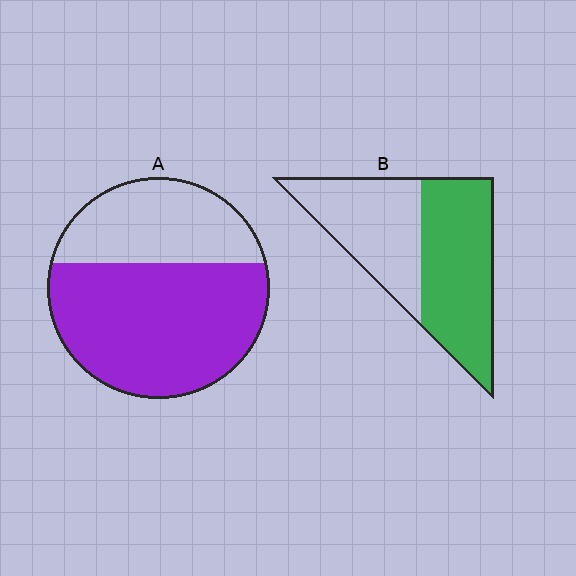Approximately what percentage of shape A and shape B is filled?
A is approximately 65% and B is approximately 55%.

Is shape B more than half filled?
Yes.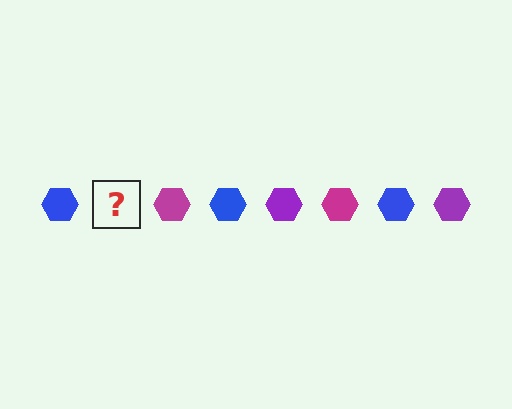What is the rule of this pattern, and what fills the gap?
The rule is that the pattern cycles through blue, purple, magenta hexagons. The gap should be filled with a purple hexagon.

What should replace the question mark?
The question mark should be replaced with a purple hexagon.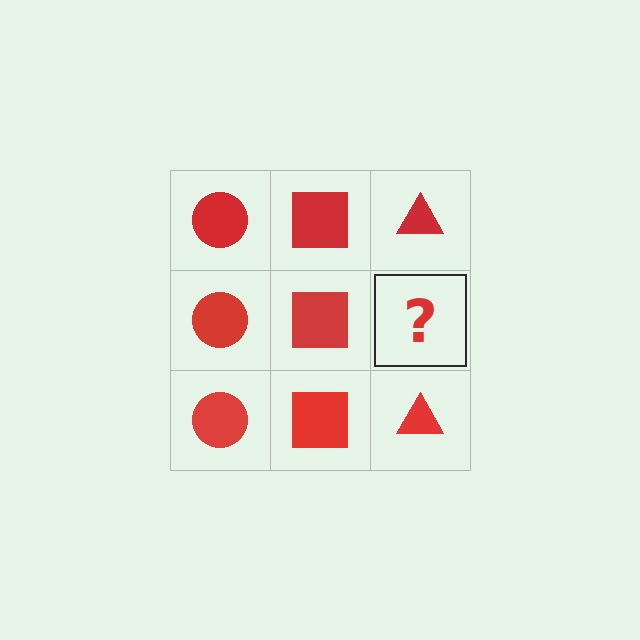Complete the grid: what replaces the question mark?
The question mark should be replaced with a red triangle.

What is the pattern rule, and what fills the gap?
The rule is that each column has a consistent shape. The gap should be filled with a red triangle.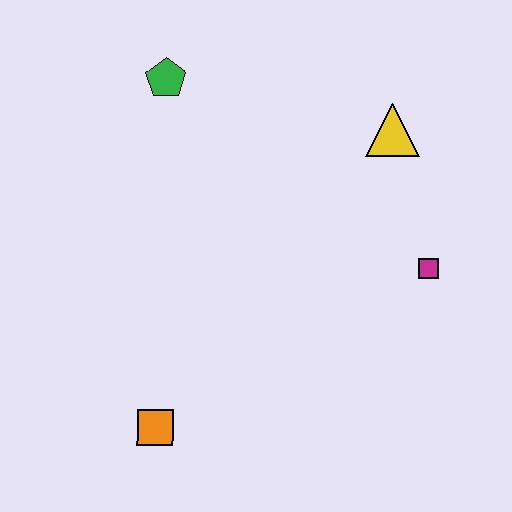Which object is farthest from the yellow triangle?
The orange square is farthest from the yellow triangle.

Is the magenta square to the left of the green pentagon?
No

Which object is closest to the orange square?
The magenta square is closest to the orange square.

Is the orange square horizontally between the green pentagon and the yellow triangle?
No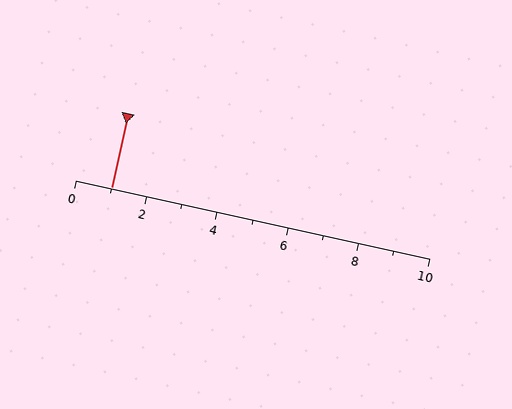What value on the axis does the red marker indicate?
The marker indicates approximately 1.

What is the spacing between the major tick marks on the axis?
The major ticks are spaced 2 apart.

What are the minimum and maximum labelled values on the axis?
The axis runs from 0 to 10.